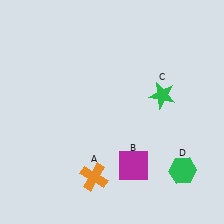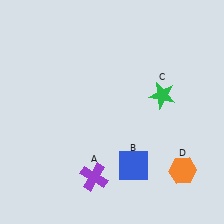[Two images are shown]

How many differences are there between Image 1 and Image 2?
There are 3 differences between the two images.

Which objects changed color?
A changed from orange to purple. B changed from magenta to blue. D changed from green to orange.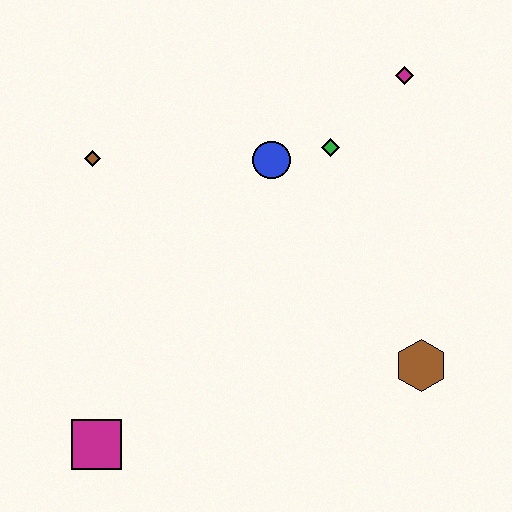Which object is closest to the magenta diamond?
The green diamond is closest to the magenta diamond.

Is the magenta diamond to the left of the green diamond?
No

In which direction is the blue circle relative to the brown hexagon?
The blue circle is above the brown hexagon.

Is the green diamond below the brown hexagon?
No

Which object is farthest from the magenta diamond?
The magenta square is farthest from the magenta diamond.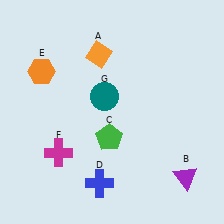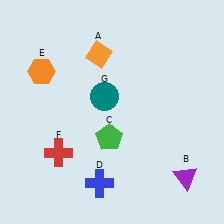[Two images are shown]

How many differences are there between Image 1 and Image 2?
There is 1 difference between the two images.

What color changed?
The cross (F) changed from magenta in Image 1 to red in Image 2.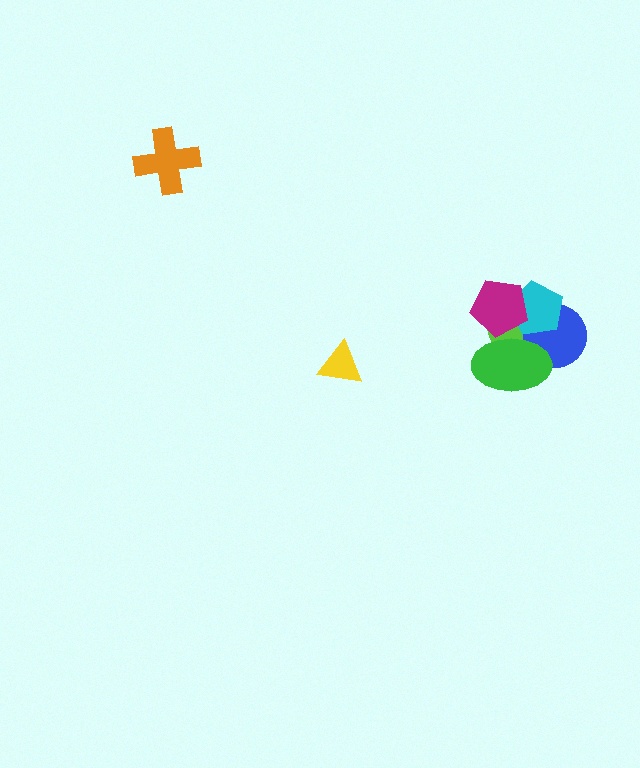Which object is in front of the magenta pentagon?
The green ellipse is in front of the magenta pentagon.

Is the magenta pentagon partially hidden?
Yes, it is partially covered by another shape.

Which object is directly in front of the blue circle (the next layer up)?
The cyan pentagon is directly in front of the blue circle.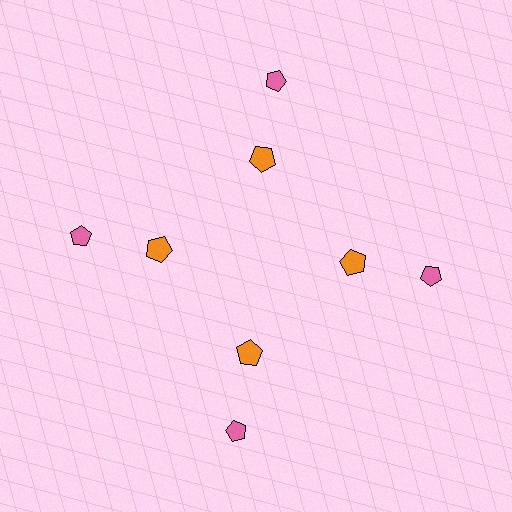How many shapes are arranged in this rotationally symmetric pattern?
There are 8 shapes, arranged in 4 groups of 2.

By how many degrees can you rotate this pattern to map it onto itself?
The pattern maps onto itself every 90 degrees of rotation.